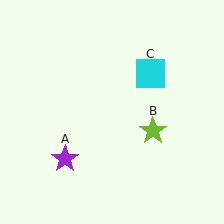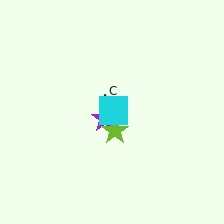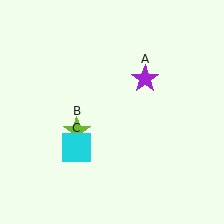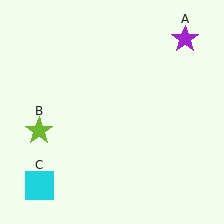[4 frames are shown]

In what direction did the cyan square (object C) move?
The cyan square (object C) moved down and to the left.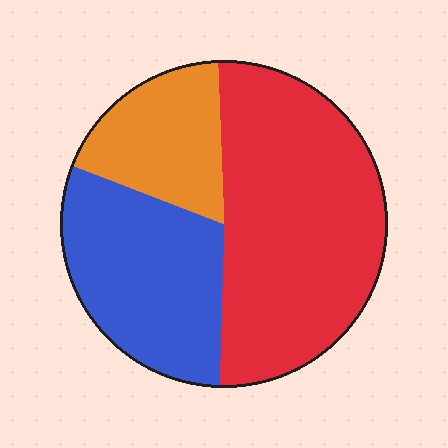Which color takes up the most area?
Red, at roughly 50%.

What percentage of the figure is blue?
Blue takes up about one third (1/3) of the figure.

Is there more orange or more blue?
Blue.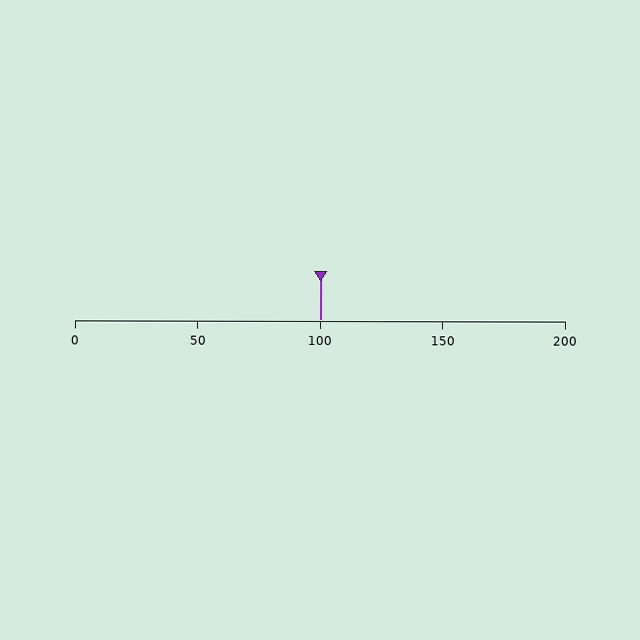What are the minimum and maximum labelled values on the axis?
The axis runs from 0 to 200.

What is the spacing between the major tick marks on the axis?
The major ticks are spaced 50 apart.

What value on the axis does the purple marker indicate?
The marker indicates approximately 100.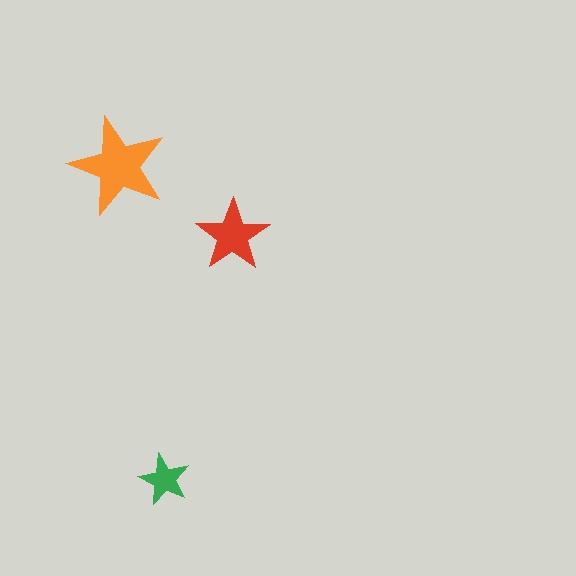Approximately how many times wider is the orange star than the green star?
About 2 times wider.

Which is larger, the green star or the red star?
The red one.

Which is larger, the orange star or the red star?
The orange one.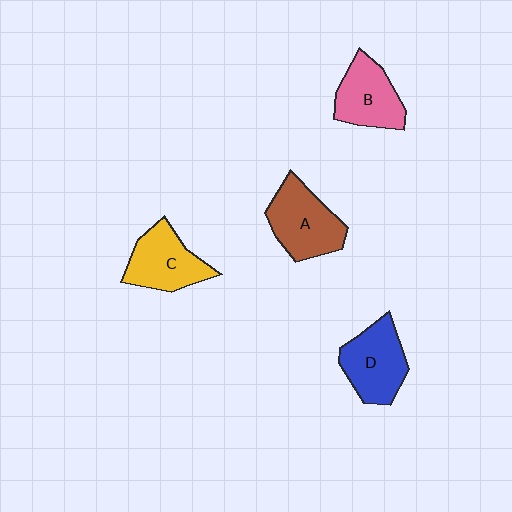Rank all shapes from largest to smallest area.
From largest to smallest: A (brown), D (blue), C (yellow), B (pink).